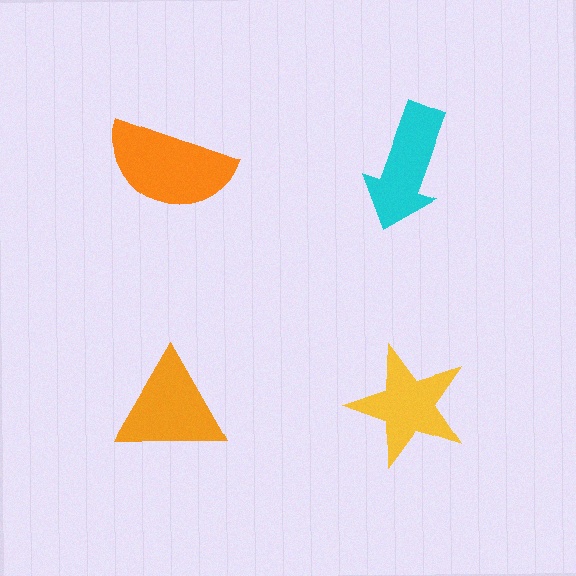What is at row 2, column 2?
A yellow star.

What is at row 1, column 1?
An orange semicircle.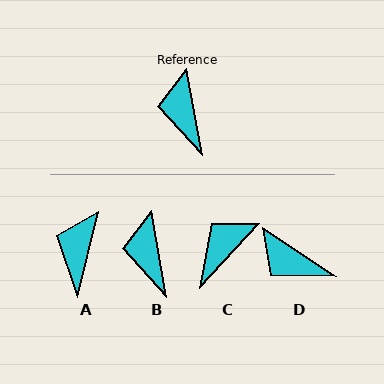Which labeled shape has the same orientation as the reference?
B.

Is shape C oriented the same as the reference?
No, it is off by about 52 degrees.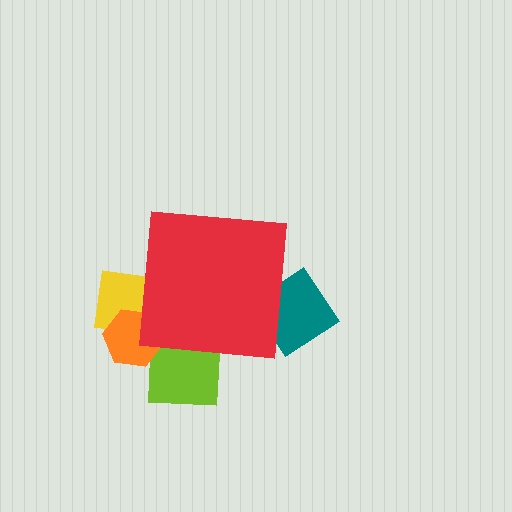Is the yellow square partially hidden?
Yes, the yellow square is partially hidden behind the red square.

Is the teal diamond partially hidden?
Yes, the teal diamond is partially hidden behind the red square.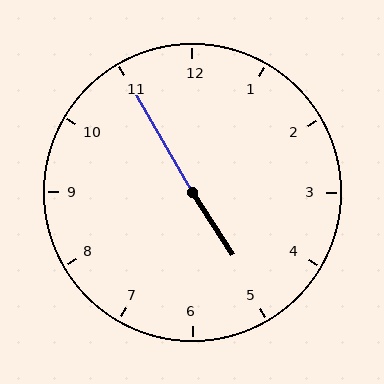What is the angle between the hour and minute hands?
Approximately 178 degrees.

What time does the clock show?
4:55.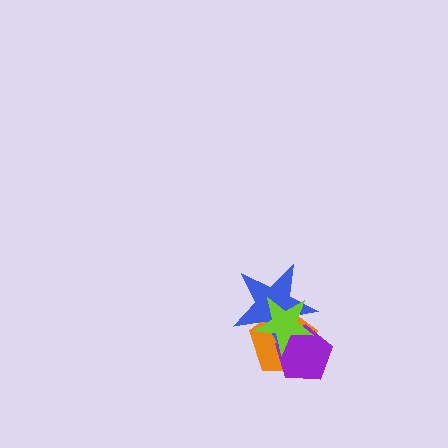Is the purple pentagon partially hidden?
Yes, it is partially covered by another shape.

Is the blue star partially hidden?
Yes, it is partially covered by another shape.